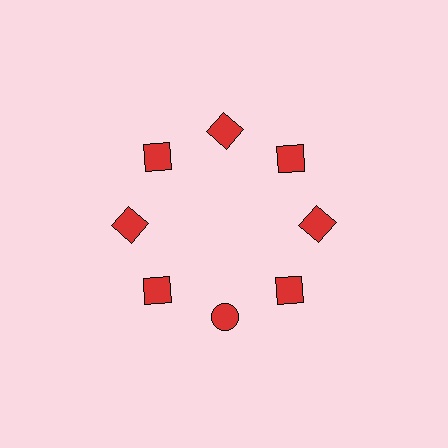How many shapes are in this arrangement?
There are 8 shapes arranged in a ring pattern.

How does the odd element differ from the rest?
It has a different shape: circle instead of square.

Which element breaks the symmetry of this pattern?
The red circle at roughly the 6 o'clock position breaks the symmetry. All other shapes are red squares.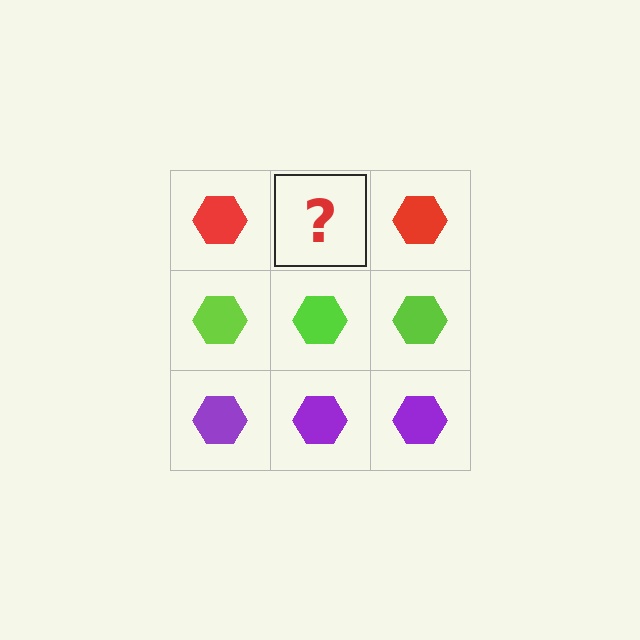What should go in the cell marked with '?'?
The missing cell should contain a red hexagon.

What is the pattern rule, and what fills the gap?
The rule is that each row has a consistent color. The gap should be filled with a red hexagon.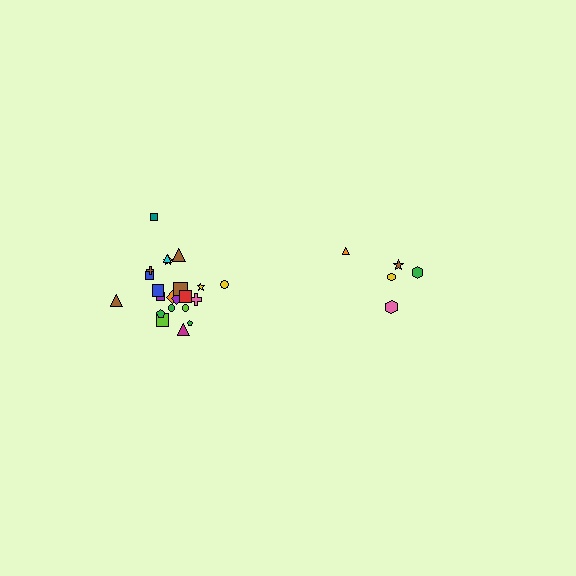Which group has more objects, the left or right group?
The left group.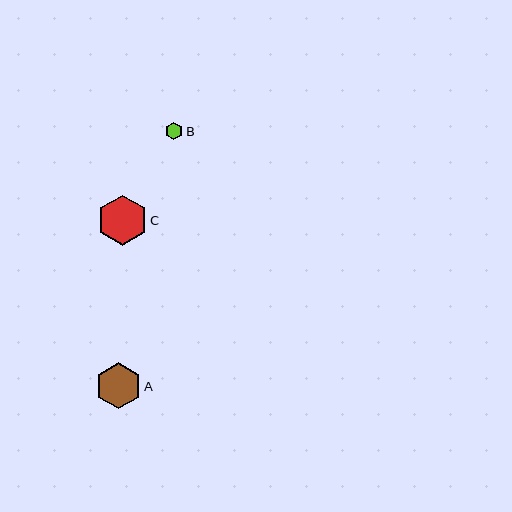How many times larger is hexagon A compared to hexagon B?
Hexagon A is approximately 2.6 times the size of hexagon B.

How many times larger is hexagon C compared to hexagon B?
Hexagon C is approximately 2.8 times the size of hexagon B.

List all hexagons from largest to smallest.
From largest to smallest: C, A, B.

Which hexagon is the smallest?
Hexagon B is the smallest with a size of approximately 18 pixels.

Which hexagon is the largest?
Hexagon C is the largest with a size of approximately 50 pixels.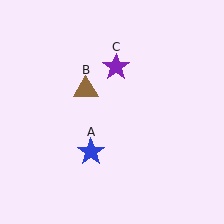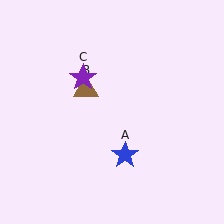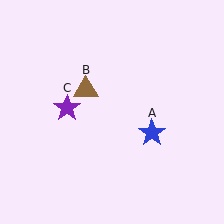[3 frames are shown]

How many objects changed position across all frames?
2 objects changed position: blue star (object A), purple star (object C).